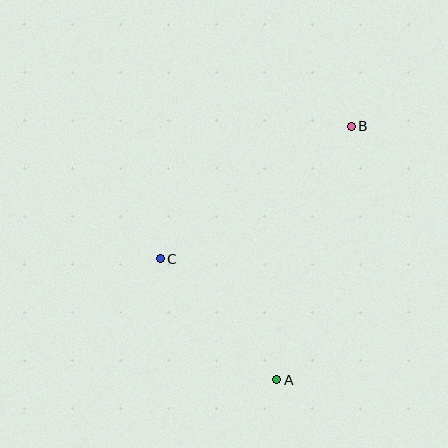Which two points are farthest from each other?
Points A and B are farthest from each other.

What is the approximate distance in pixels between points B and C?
The distance between B and C is approximately 233 pixels.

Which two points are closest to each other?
Points A and C are closest to each other.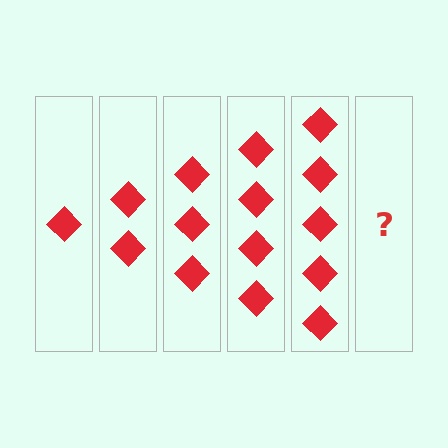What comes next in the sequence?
The next element should be 6 diamonds.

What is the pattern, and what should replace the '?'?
The pattern is that each step adds one more diamond. The '?' should be 6 diamonds.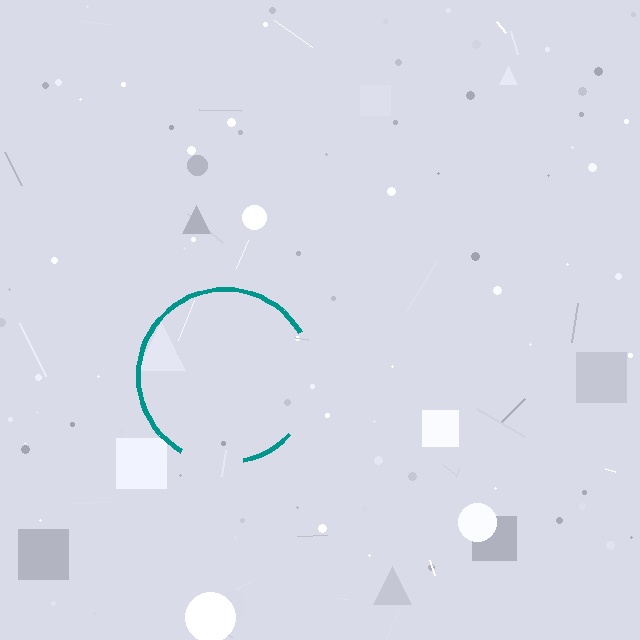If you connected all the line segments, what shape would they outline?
They would outline a circle.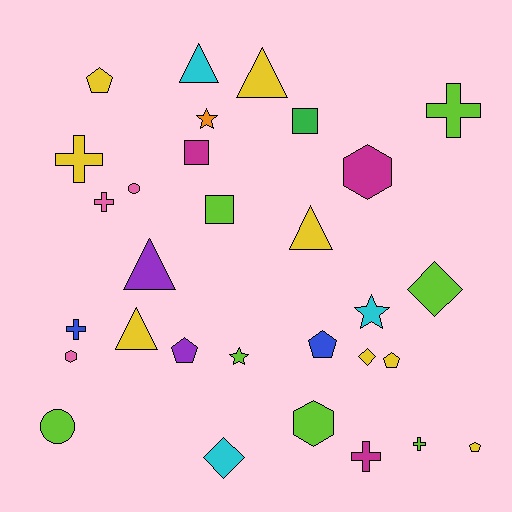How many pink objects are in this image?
There are 3 pink objects.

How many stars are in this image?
There are 3 stars.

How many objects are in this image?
There are 30 objects.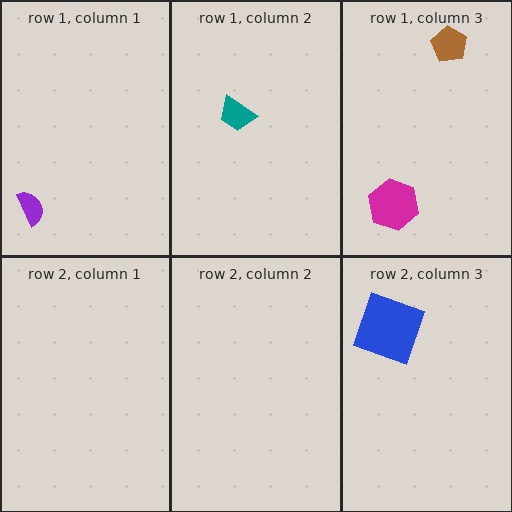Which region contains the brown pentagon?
The row 1, column 3 region.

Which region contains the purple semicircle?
The row 1, column 1 region.